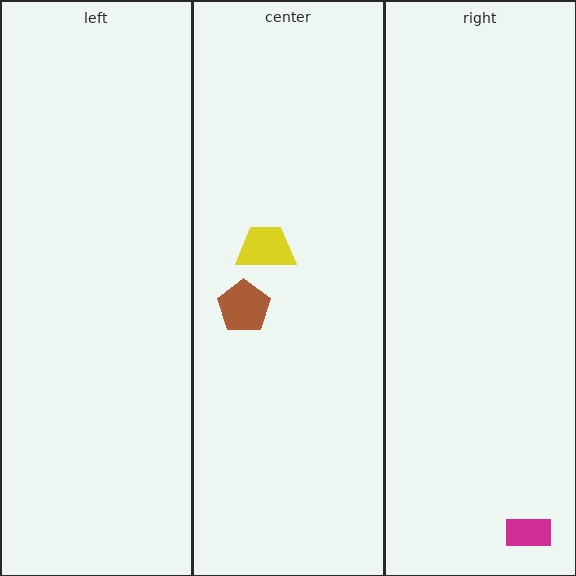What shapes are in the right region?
The magenta rectangle.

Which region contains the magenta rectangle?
The right region.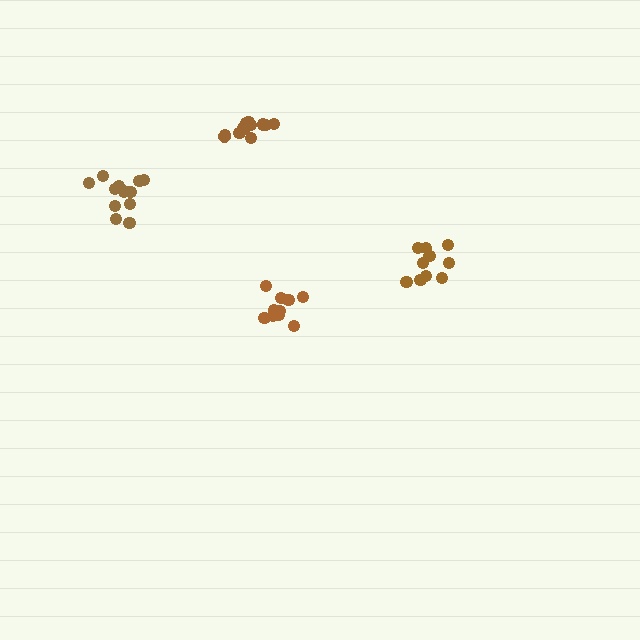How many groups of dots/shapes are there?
There are 4 groups.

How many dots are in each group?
Group 1: 12 dots, Group 2: 12 dots, Group 3: 10 dots, Group 4: 10 dots (44 total).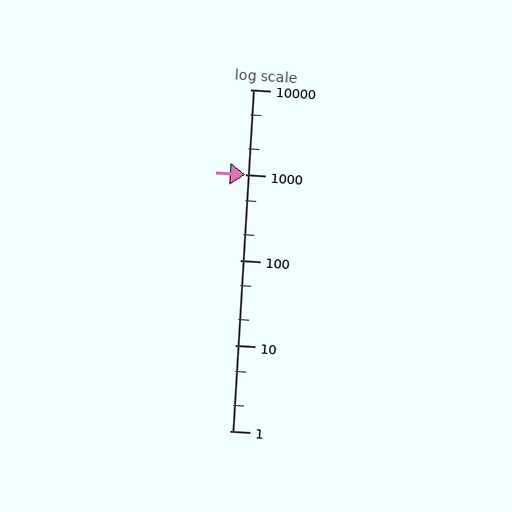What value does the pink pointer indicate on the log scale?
The pointer indicates approximately 1000.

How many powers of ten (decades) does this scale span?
The scale spans 4 decades, from 1 to 10000.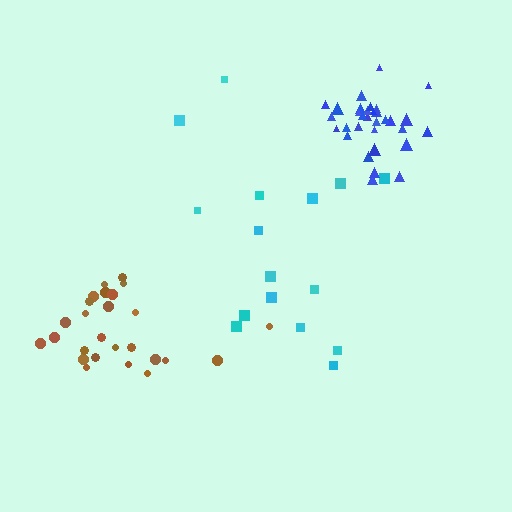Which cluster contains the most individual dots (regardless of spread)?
Blue (32).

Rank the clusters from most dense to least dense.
blue, brown, cyan.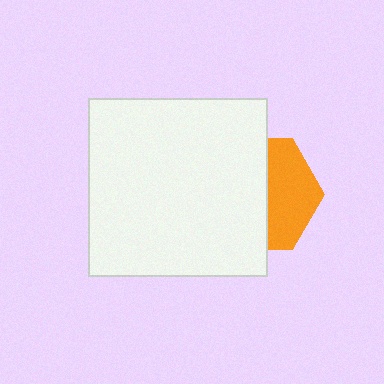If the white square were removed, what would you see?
You would see the complete orange hexagon.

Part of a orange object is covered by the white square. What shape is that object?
It is a hexagon.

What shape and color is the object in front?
The object in front is a white square.